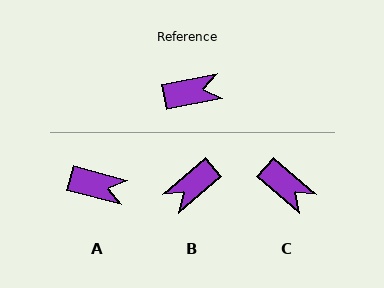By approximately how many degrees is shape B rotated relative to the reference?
Approximately 150 degrees clockwise.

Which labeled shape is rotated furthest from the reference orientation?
B, about 150 degrees away.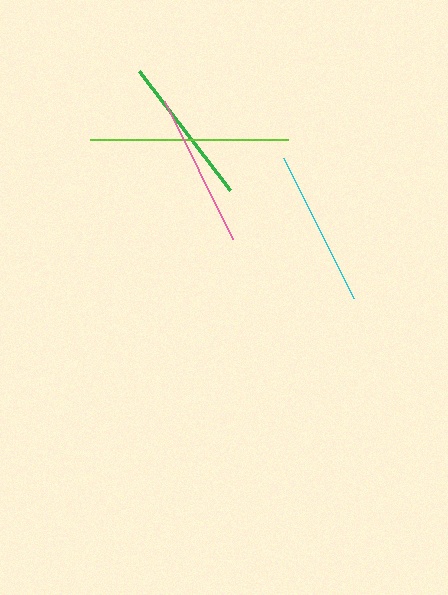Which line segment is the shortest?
The green line is the shortest at approximately 150 pixels.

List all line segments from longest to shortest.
From longest to shortest: lime, cyan, pink, green.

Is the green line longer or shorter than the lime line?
The lime line is longer than the green line.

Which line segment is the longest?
The lime line is the longest at approximately 198 pixels.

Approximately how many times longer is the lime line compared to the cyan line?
The lime line is approximately 1.3 times the length of the cyan line.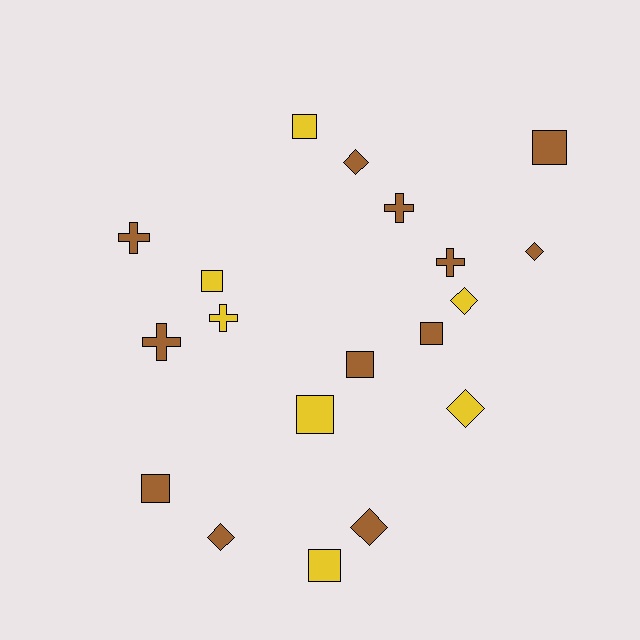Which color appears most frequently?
Brown, with 12 objects.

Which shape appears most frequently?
Square, with 8 objects.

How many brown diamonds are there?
There are 4 brown diamonds.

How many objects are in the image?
There are 19 objects.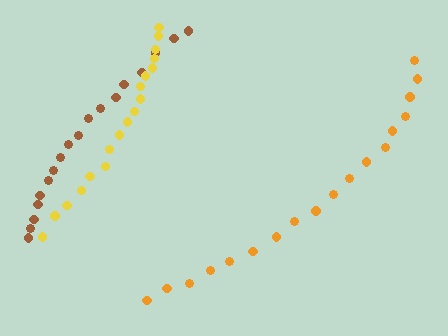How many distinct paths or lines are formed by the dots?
There are 3 distinct paths.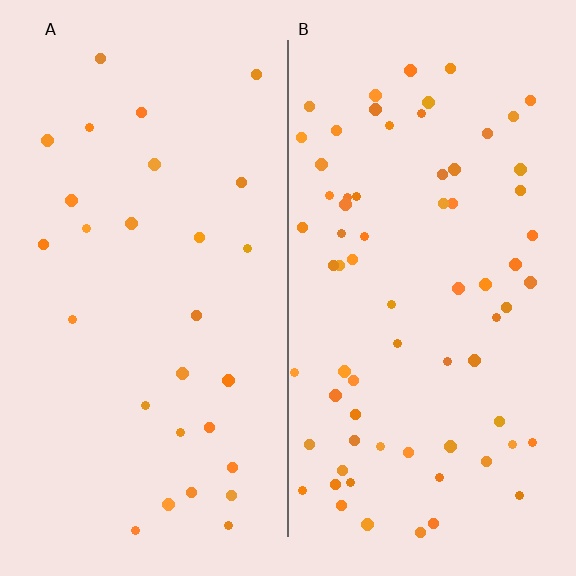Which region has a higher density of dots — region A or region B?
B (the right).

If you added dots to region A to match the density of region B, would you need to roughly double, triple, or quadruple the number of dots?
Approximately double.